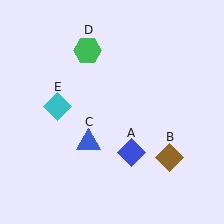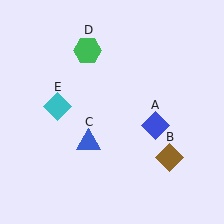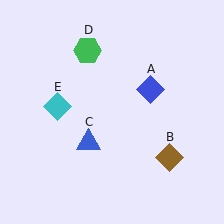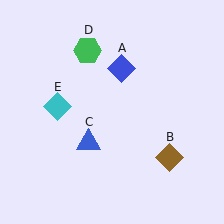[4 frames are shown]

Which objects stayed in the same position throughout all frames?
Brown diamond (object B) and blue triangle (object C) and green hexagon (object D) and cyan diamond (object E) remained stationary.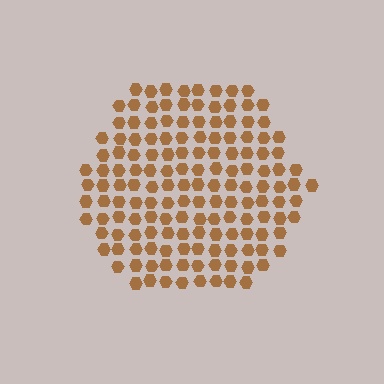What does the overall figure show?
The overall figure shows a hexagon.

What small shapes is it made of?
It is made of small hexagons.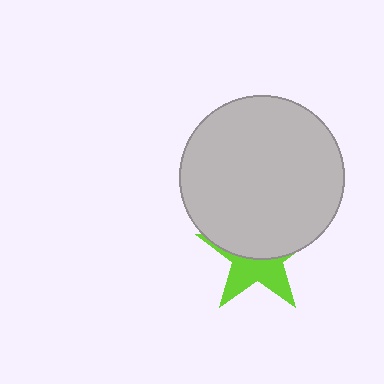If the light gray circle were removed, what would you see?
You would see the complete lime star.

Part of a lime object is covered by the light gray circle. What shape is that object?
It is a star.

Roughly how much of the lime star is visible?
A small part of it is visible (roughly 44%).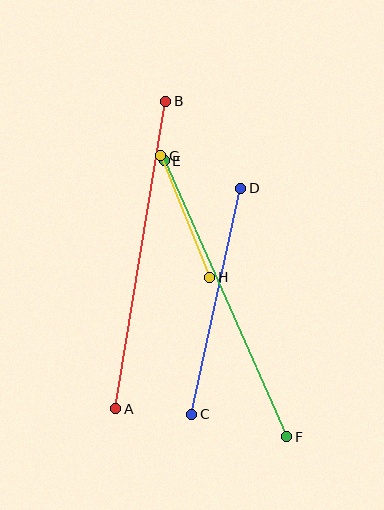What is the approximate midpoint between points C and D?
The midpoint is at approximately (216, 301) pixels.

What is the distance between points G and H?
The distance is approximately 131 pixels.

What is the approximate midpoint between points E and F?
The midpoint is at approximately (225, 299) pixels.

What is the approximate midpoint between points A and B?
The midpoint is at approximately (141, 255) pixels.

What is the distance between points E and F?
The distance is approximately 302 pixels.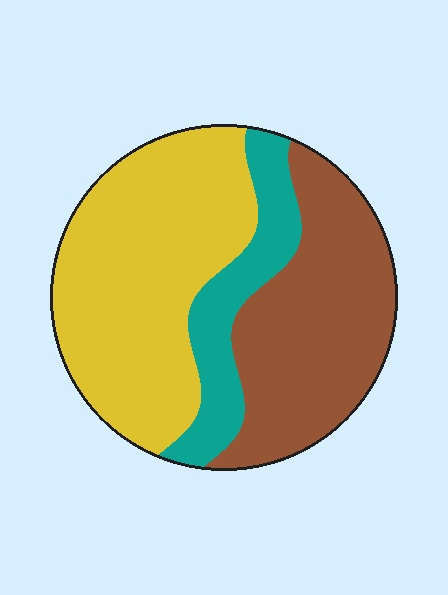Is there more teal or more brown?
Brown.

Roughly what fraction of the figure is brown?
Brown covers around 35% of the figure.